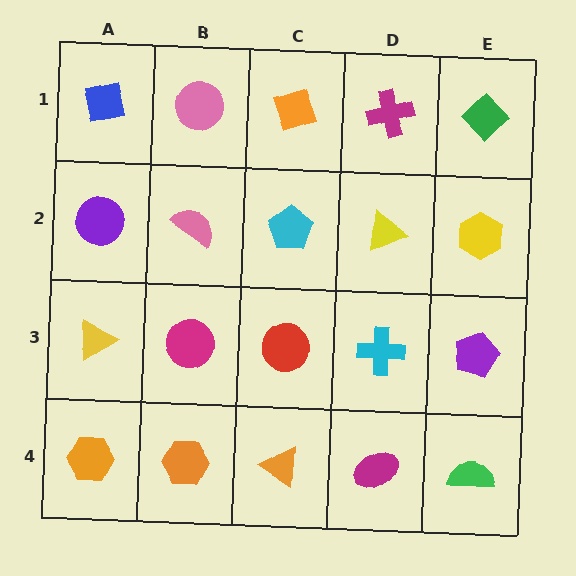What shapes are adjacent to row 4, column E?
A purple pentagon (row 3, column E), a magenta ellipse (row 4, column D).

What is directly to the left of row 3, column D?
A red circle.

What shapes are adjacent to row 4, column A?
A yellow triangle (row 3, column A), an orange hexagon (row 4, column B).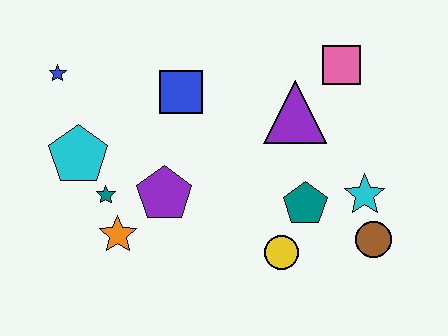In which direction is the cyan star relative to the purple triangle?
The cyan star is below the purple triangle.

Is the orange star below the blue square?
Yes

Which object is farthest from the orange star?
The pink square is farthest from the orange star.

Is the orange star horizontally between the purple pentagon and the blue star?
Yes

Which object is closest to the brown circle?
The cyan star is closest to the brown circle.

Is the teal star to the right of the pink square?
No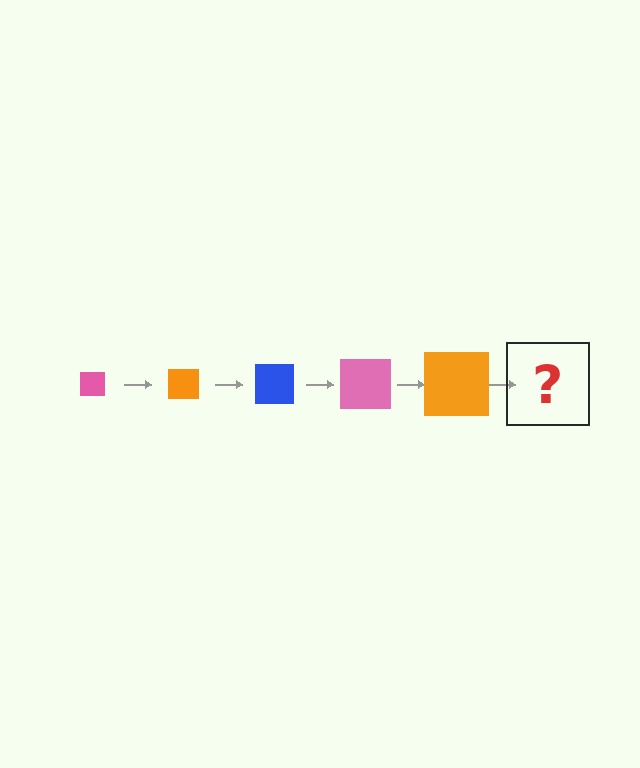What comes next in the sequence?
The next element should be a blue square, larger than the previous one.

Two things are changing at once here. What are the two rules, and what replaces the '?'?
The two rules are that the square grows larger each step and the color cycles through pink, orange, and blue. The '?' should be a blue square, larger than the previous one.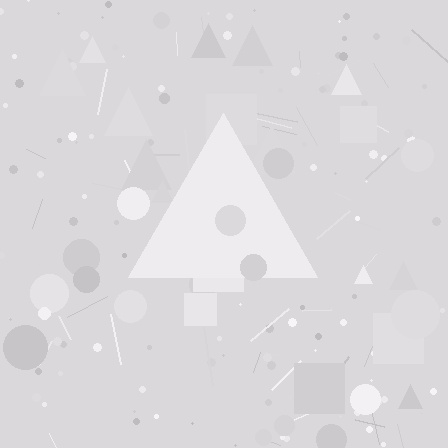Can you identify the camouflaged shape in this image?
The camouflaged shape is a triangle.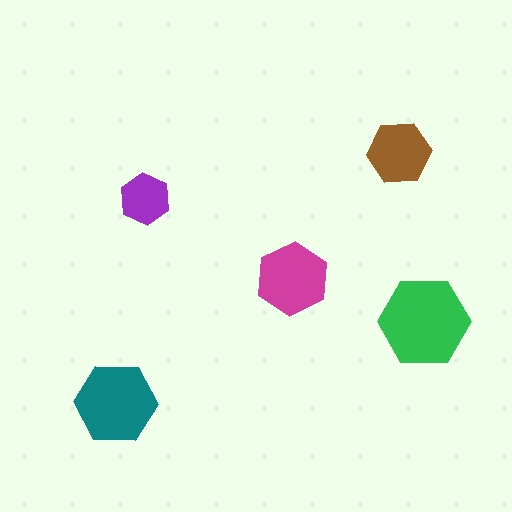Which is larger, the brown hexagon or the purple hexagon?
The brown one.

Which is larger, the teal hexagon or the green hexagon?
The green one.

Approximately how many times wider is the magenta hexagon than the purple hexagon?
About 1.5 times wider.